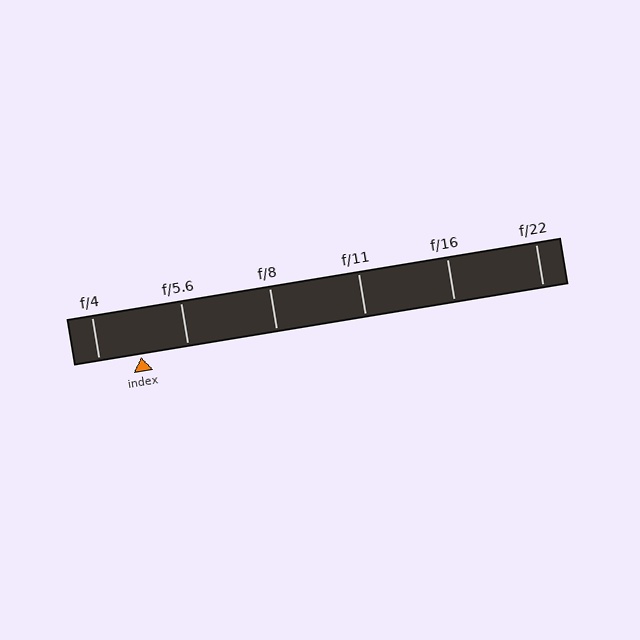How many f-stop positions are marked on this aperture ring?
There are 6 f-stop positions marked.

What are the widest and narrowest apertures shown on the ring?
The widest aperture shown is f/4 and the narrowest is f/22.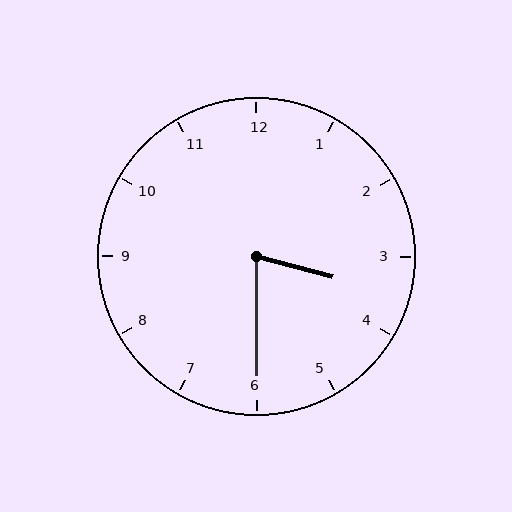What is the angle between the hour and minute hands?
Approximately 75 degrees.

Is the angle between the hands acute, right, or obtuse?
It is acute.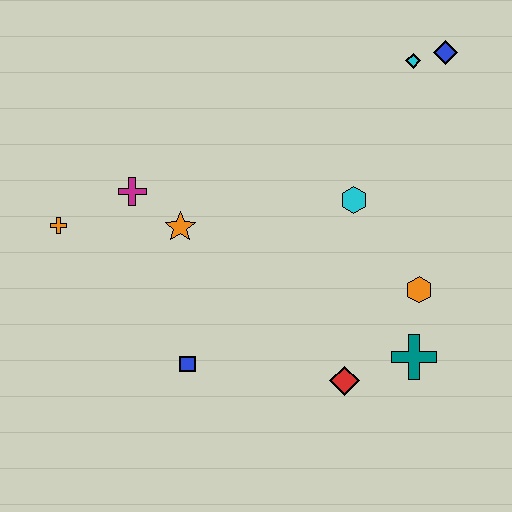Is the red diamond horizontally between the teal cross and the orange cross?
Yes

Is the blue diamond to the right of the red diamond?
Yes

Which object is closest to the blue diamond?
The cyan diamond is closest to the blue diamond.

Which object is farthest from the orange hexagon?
The orange cross is farthest from the orange hexagon.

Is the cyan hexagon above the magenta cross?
No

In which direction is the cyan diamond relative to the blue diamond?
The cyan diamond is to the left of the blue diamond.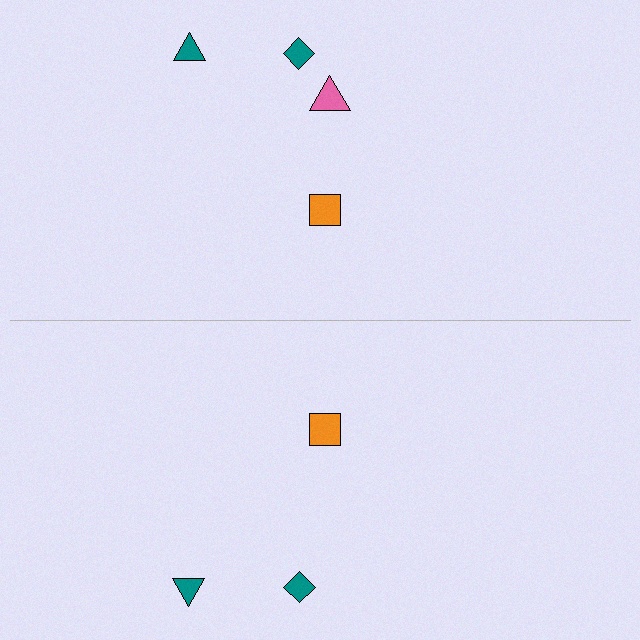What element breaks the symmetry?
A pink triangle is missing from the bottom side.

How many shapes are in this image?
There are 7 shapes in this image.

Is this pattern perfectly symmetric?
No, the pattern is not perfectly symmetric. A pink triangle is missing from the bottom side.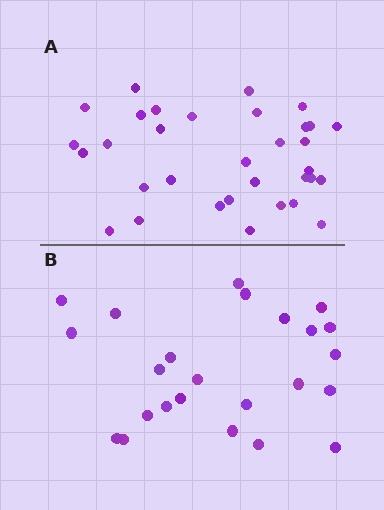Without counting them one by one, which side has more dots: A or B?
Region A (the top region) has more dots.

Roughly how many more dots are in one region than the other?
Region A has roughly 8 or so more dots than region B.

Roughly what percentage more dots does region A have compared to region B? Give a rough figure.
About 40% more.